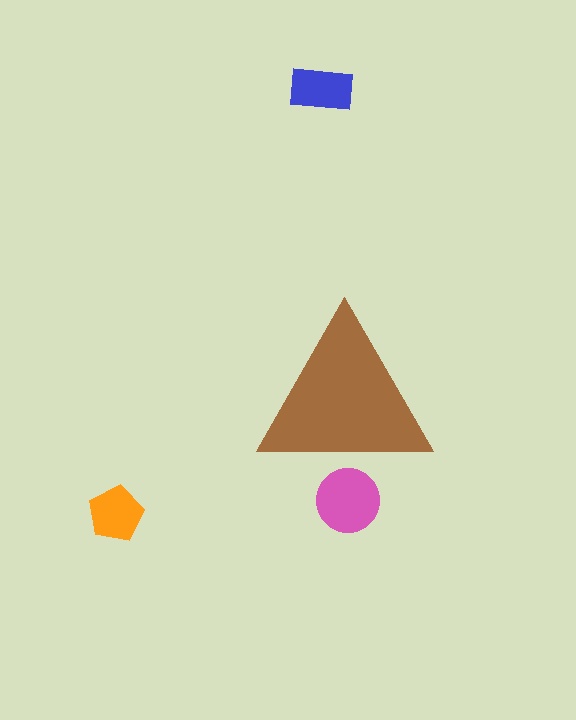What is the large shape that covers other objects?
A brown triangle.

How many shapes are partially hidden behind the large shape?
1 shape is partially hidden.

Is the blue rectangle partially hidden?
No, the blue rectangle is fully visible.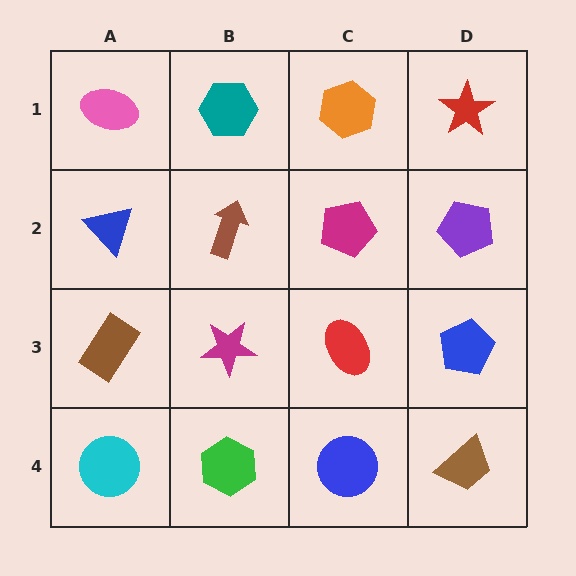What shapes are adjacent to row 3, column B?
A brown arrow (row 2, column B), a green hexagon (row 4, column B), a brown rectangle (row 3, column A), a red ellipse (row 3, column C).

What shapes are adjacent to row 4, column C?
A red ellipse (row 3, column C), a green hexagon (row 4, column B), a brown trapezoid (row 4, column D).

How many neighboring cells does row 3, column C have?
4.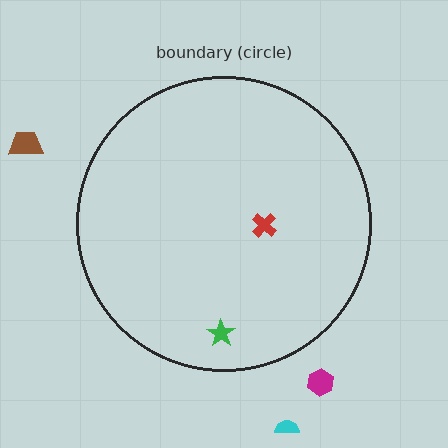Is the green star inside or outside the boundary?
Inside.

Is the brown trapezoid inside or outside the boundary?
Outside.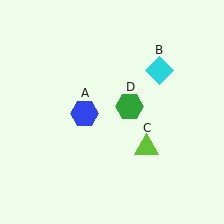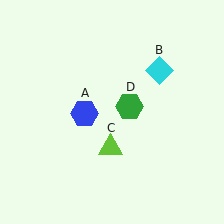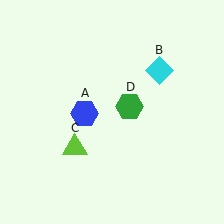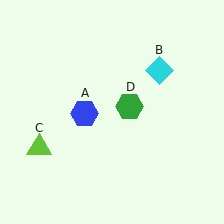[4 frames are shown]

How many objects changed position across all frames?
1 object changed position: lime triangle (object C).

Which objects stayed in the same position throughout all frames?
Blue hexagon (object A) and cyan diamond (object B) and green hexagon (object D) remained stationary.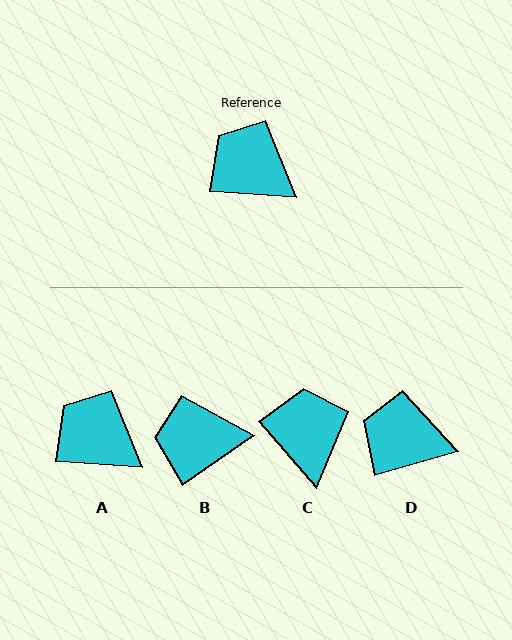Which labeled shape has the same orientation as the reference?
A.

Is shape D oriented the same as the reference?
No, it is off by about 20 degrees.